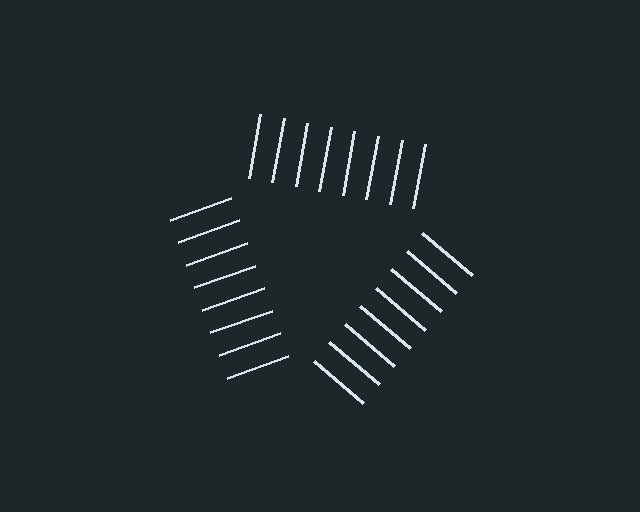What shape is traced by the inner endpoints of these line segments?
An illusory triangle — the line segments terminate on its edges but no continuous stroke is drawn.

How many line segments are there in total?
24 — 8 along each of the 3 edges.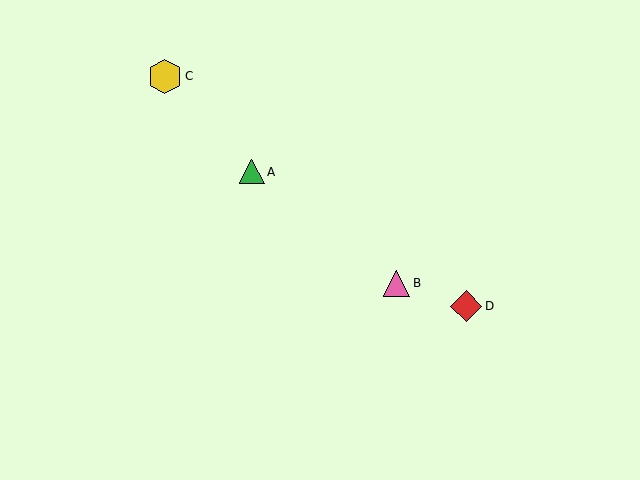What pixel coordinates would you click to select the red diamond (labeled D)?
Click at (466, 306) to select the red diamond D.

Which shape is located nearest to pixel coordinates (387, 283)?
The pink triangle (labeled B) at (397, 283) is nearest to that location.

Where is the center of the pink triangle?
The center of the pink triangle is at (397, 283).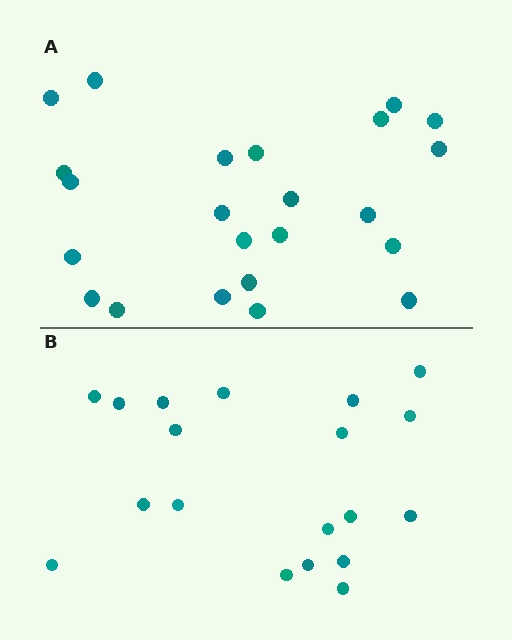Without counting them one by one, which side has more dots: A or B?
Region A (the top region) has more dots.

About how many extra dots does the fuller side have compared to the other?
Region A has about 4 more dots than region B.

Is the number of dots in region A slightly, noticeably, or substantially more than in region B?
Region A has only slightly more — the two regions are fairly close. The ratio is roughly 1.2 to 1.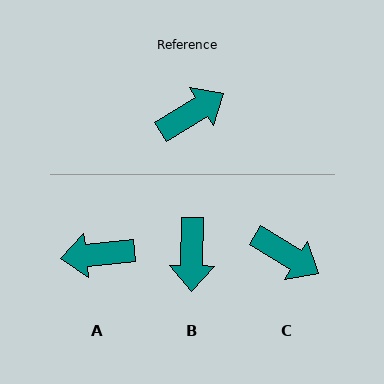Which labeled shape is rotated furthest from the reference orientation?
A, about 155 degrees away.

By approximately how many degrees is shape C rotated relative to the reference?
Approximately 62 degrees clockwise.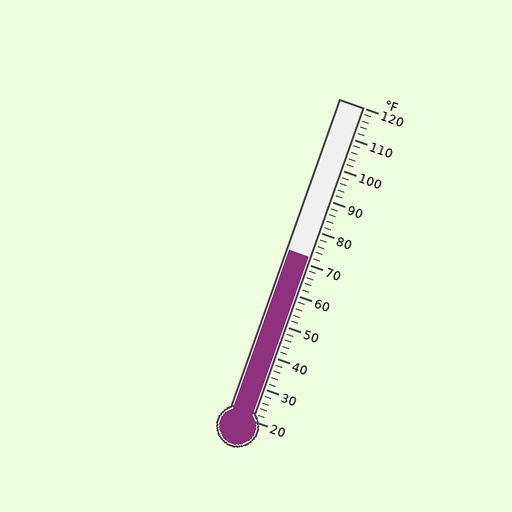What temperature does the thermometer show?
The thermometer shows approximately 72°F.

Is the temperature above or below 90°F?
The temperature is below 90°F.